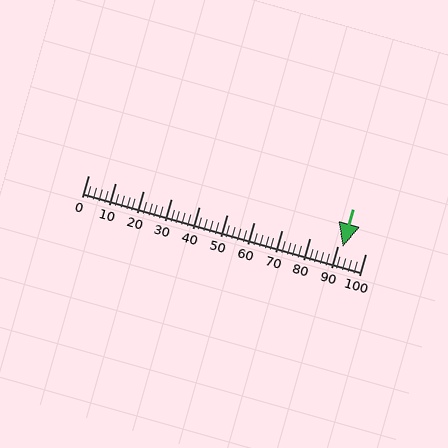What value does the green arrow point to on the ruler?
The green arrow points to approximately 92.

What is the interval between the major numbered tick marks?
The major tick marks are spaced 10 units apart.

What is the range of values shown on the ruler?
The ruler shows values from 0 to 100.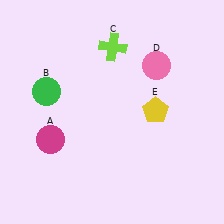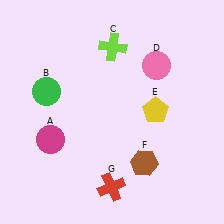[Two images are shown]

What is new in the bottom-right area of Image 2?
A brown hexagon (F) was added in the bottom-right area of Image 2.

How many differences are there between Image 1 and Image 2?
There are 2 differences between the two images.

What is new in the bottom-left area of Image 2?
A red cross (G) was added in the bottom-left area of Image 2.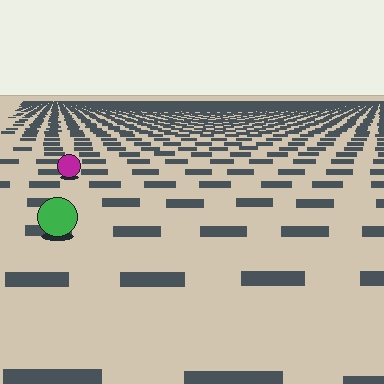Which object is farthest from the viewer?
The magenta circle is farthest from the viewer. It appears smaller and the ground texture around it is denser.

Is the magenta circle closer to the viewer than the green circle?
No. The green circle is closer — you can tell from the texture gradient: the ground texture is coarser near it.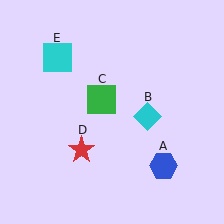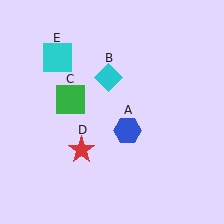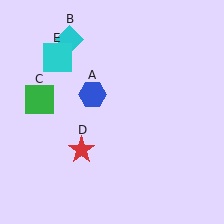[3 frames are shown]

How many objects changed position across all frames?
3 objects changed position: blue hexagon (object A), cyan diamond (object B), green square (object C).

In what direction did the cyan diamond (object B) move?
The cyan diamond (object B) moved up and to the left.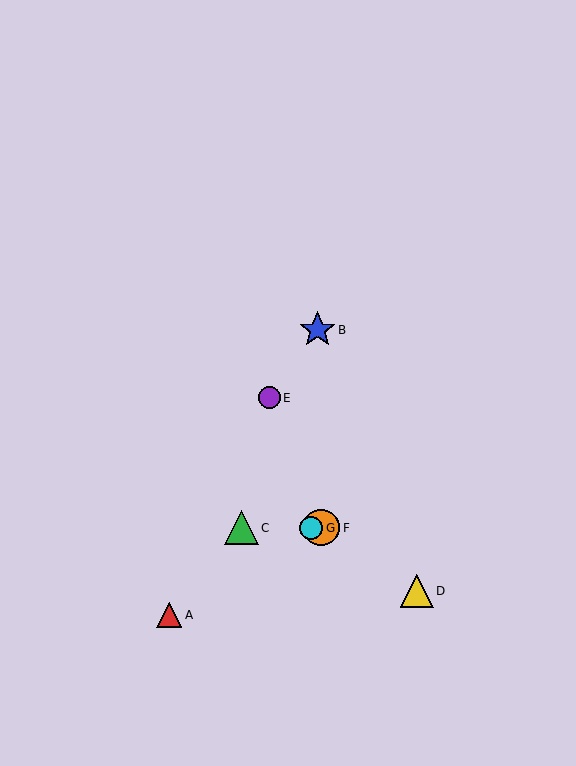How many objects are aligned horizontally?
3 objects (C, F, G) are aligned horizontally.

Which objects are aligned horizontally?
Objects C, F, G are aligned horizontally.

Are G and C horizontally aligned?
Yes, both are at y≈528.